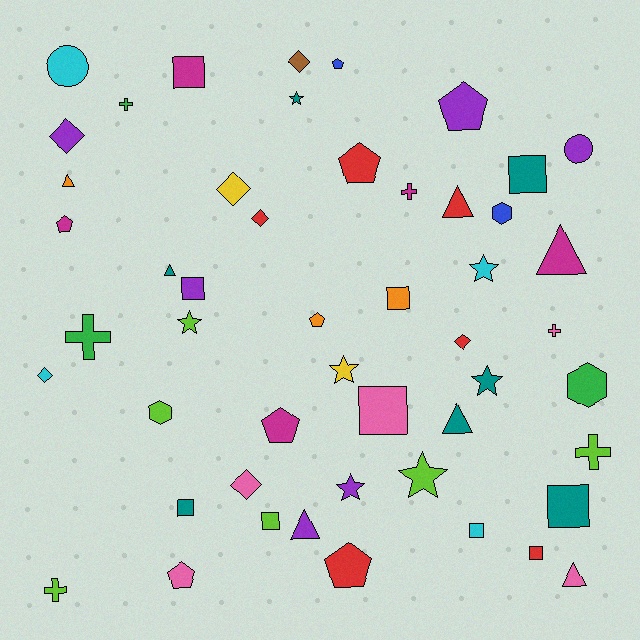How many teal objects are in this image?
There are 7 teal objects.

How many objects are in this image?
There are 50 objects.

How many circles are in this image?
There are 2 circles.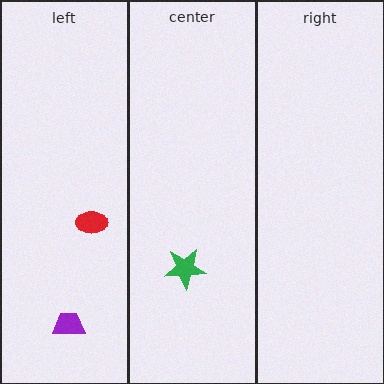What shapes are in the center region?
The green star.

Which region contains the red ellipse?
The left region.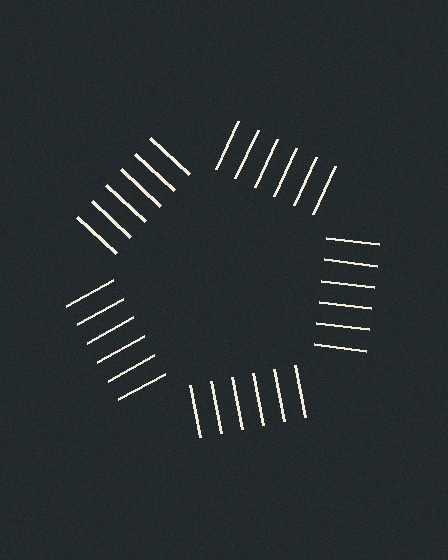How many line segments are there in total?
30 — 6 along each of the 5 edges.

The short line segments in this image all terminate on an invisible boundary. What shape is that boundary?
An illusory pentagon — the line segments terminate on its edges but no continuous stroke is drawn.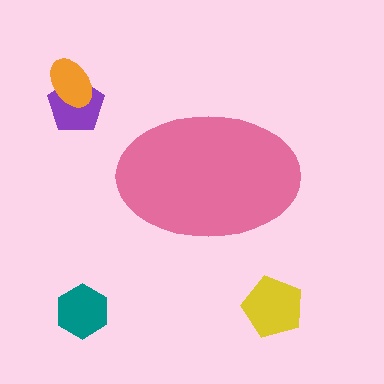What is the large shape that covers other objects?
A pink ellipse.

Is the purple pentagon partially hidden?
No, the purple pentagon is fully visible.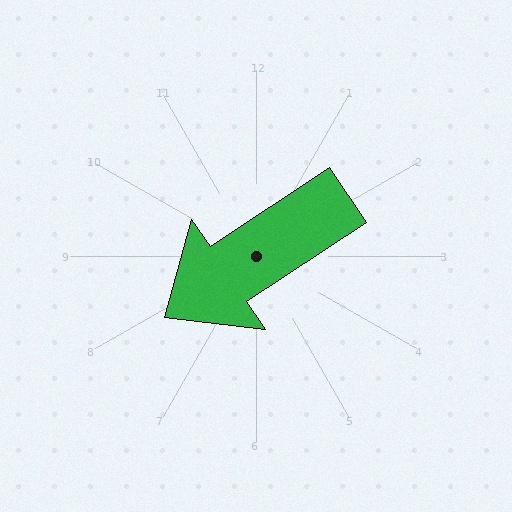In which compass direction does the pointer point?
Southwest.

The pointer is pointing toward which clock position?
Roughly 8 o'clock.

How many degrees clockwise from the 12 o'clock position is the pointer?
Approximately 236 degrees.